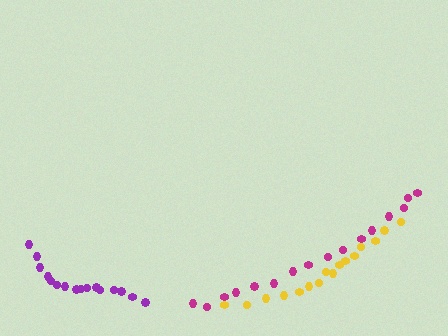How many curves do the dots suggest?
There are 3 distinct paths.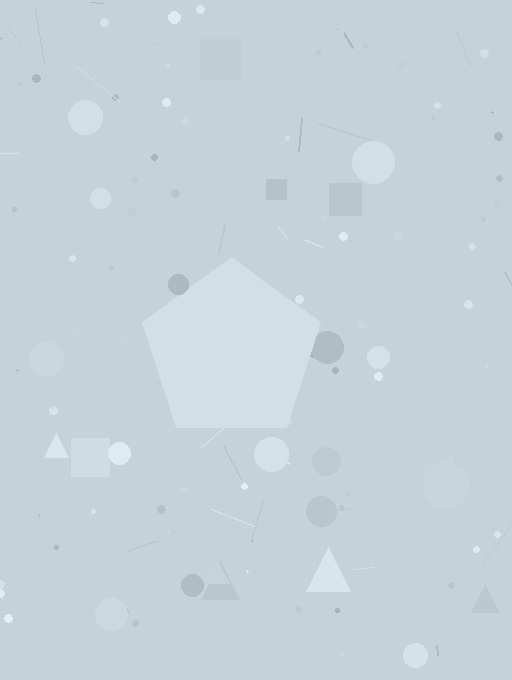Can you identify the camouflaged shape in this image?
The camouflaged shape is a pentagon.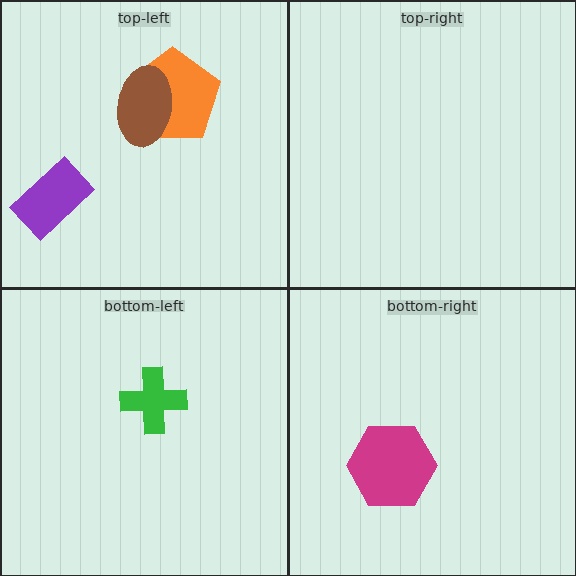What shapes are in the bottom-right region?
The magenta hexagon.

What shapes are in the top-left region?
The orange pentagon, the brown ellipse, the purple rectangle.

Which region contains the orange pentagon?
The top-left region.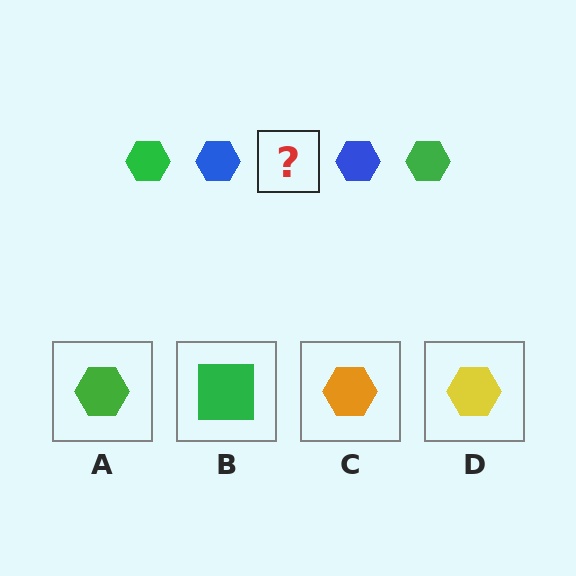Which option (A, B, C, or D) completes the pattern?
A.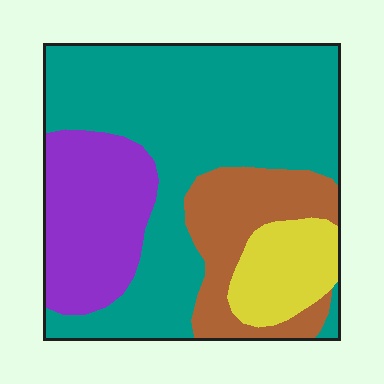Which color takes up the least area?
Yellow, at roughly 10%.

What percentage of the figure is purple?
Purple takes up between a sixth and a third of the figure.